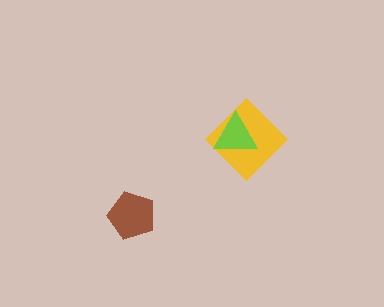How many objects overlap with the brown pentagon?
0 objects overlap with the brown pentagon.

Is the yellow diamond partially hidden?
Yes, it is partially covered by another shape.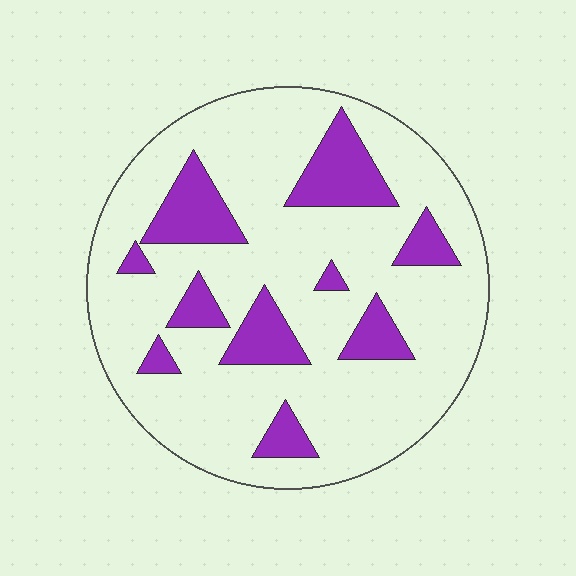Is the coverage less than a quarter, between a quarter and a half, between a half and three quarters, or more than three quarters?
Less than a quarter.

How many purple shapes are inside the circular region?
10.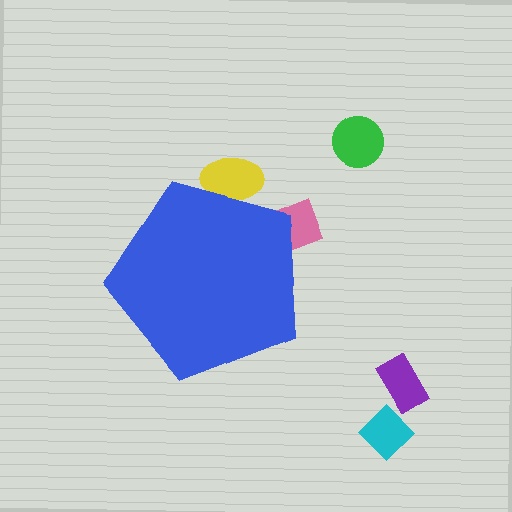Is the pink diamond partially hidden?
Yes, the pink diamond is partially hidden behind the blue pentagon.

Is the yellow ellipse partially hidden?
Yes, the yellow ellipse is partially hidden behind the blue pentagon.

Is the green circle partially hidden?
No, the green circle is fully visible.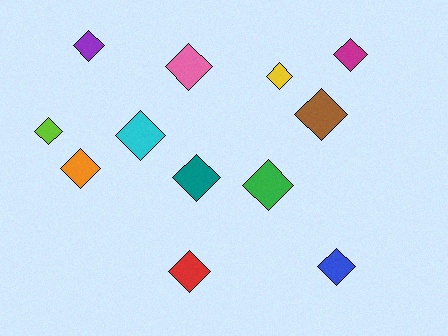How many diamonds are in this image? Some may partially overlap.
There are 12 diamonds.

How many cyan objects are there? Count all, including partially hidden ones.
There is 1 cyan object.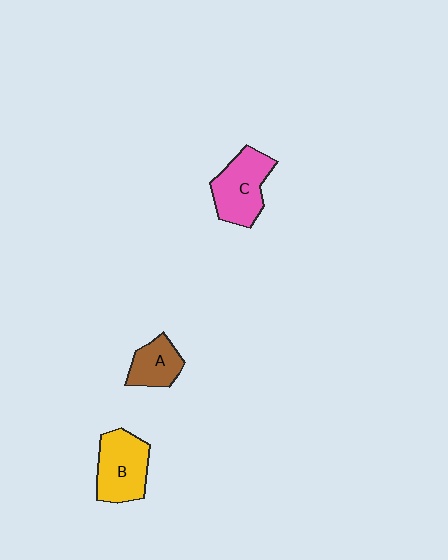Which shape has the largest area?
Shape C (pink).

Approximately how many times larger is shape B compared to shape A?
Approximately 1.6 times.